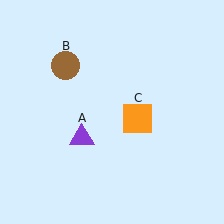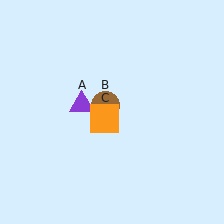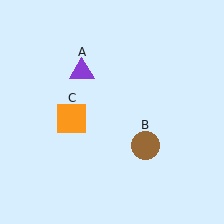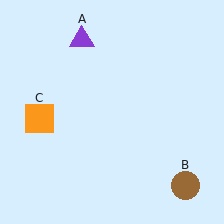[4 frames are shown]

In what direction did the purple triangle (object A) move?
The purple triangle (object A) moved up.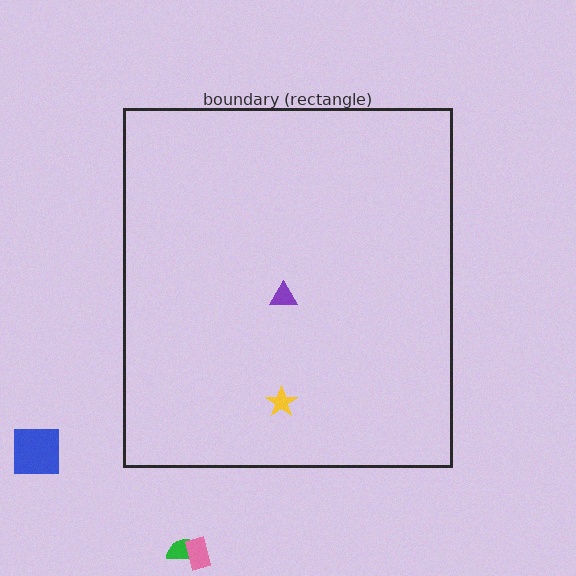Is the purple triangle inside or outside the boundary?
Inside.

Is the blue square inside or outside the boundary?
Outside.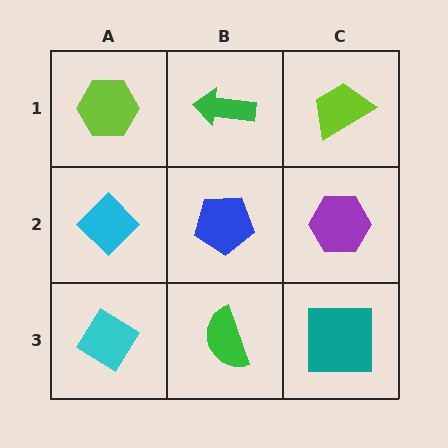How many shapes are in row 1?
3 shapes.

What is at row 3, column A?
A cyan diamond.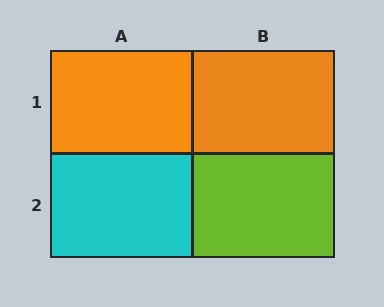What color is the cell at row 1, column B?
Orange.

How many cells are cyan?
1 cell is cyan.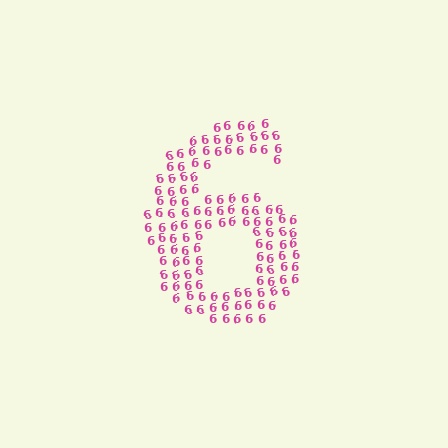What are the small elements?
The small elements are digit 6's.